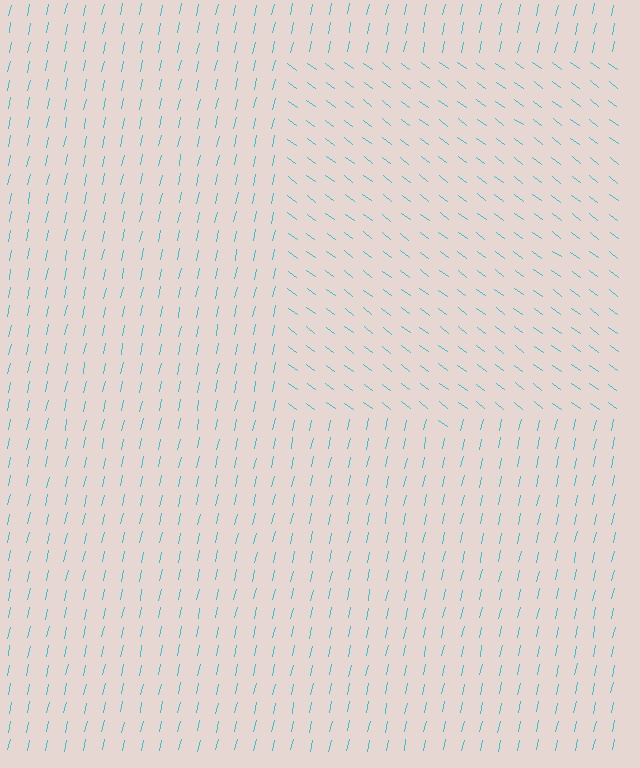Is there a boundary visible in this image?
Yes, there is a texture boundary formed by a change in line orientation.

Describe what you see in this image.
The image is filled with small cyan line segments. A rectangle region in the image has lines oriented differently from the surrounding lines, creating a visible texture boundary.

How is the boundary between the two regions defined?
The boundary is defined purely by a change in line orientation (approximately 65 degrees difference). All lines are the same color and thickness.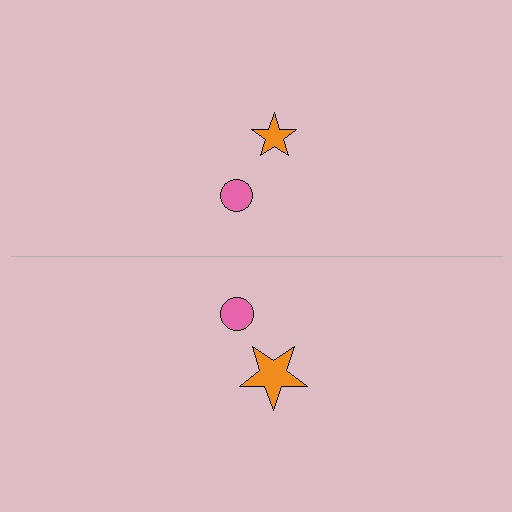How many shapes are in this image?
There are 4 shapes in this image.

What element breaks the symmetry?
The orange star on the bottom side has a different size than its mirror counterpart.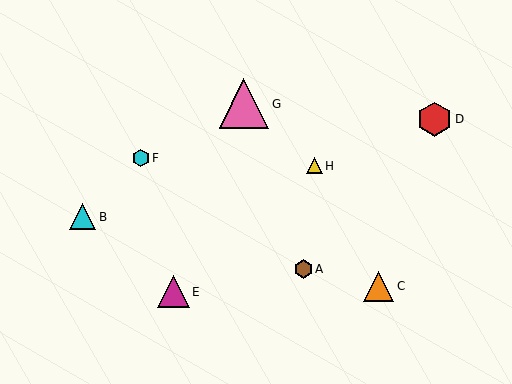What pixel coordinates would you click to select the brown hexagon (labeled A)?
Click at (303, 269) to select the brown hexagon A.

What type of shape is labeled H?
Shape H is a yellow triangle.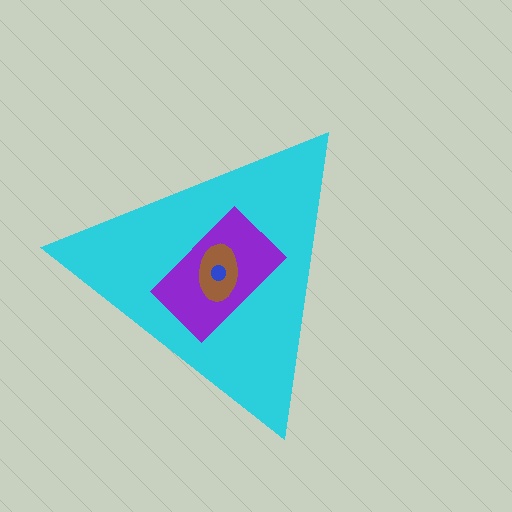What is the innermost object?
The blue circle.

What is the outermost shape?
The cyan triangle.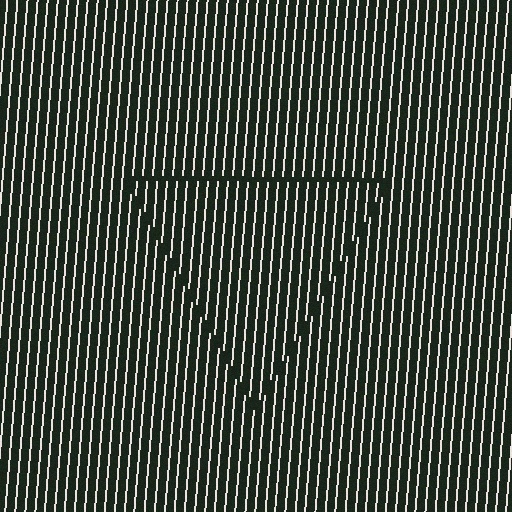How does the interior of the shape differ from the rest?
The interior of the shape contains the same grating, shifted by half a period — the contour is defined by the phase discontinuity where line-ends from the inner and outer gratings abut.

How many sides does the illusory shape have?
3 sides — the line-ends trace a triangle.